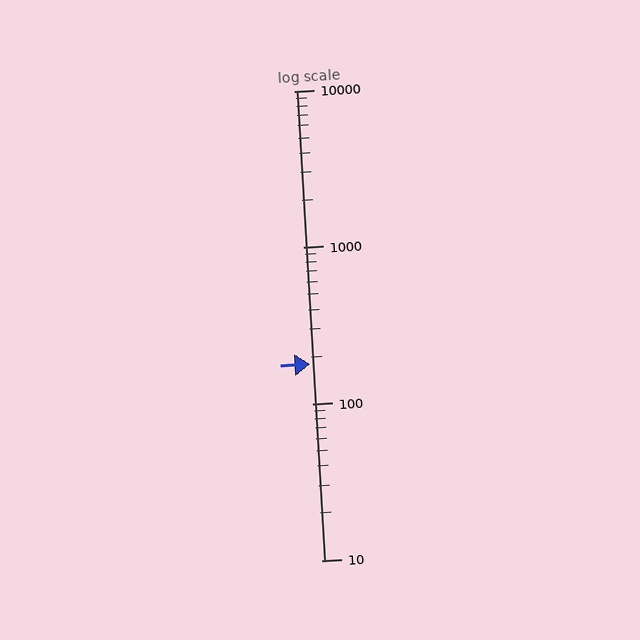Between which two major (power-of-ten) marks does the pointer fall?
The pointer is between 100 and 1000.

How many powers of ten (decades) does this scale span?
The scale spans 3 decades, from 10 to 10000.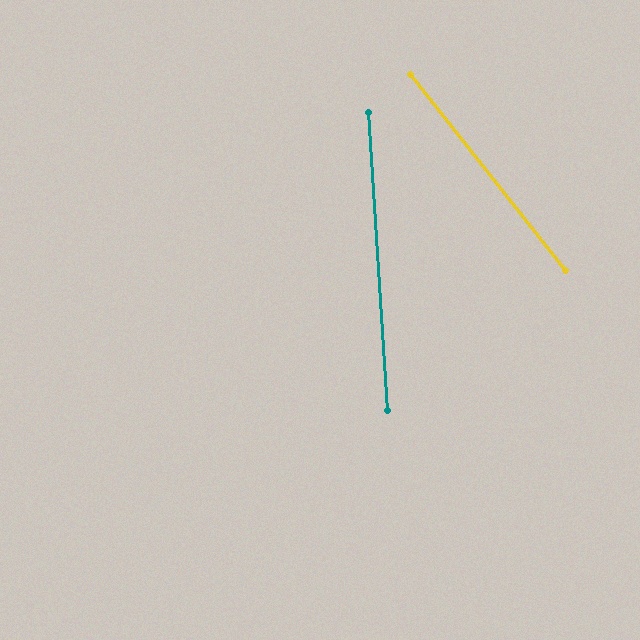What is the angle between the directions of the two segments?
Approximately 35 degrees.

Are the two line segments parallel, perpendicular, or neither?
Neither parallel nor perpendicular — they differ by about 35°.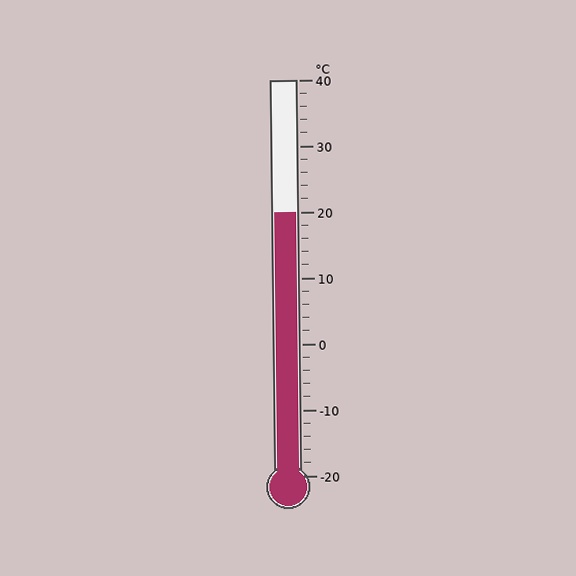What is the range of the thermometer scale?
The thermometer scale ranges from -20°C to 40°C.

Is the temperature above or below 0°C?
The temperature is above 0°C.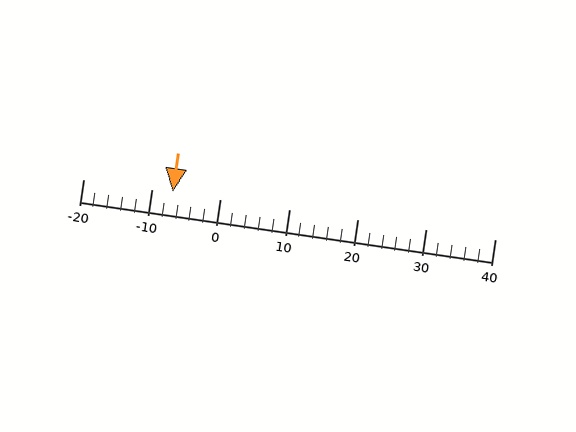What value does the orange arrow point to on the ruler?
The orange arrow points to approximately -7.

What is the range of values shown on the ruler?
The ruler shows values from -20 to 40.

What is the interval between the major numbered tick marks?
The major tick marks are spaced 10 units apart.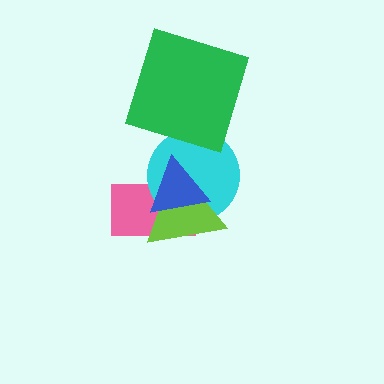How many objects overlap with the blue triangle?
3 objects overlap with the blue triangle.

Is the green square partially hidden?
No, no other shape covers it.